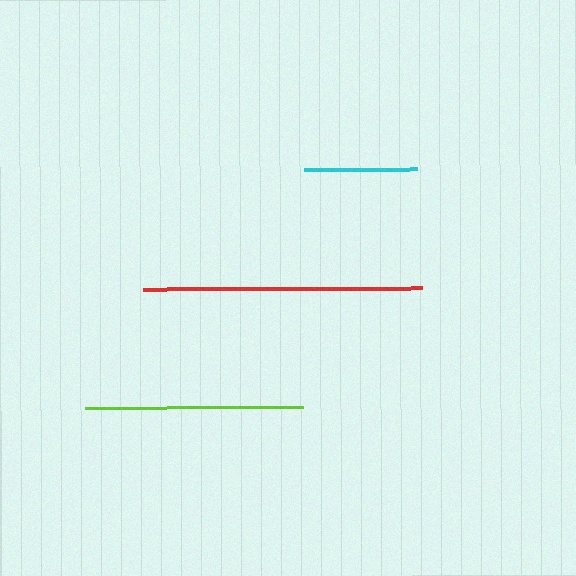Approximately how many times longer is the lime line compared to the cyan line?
The lime line is approximately 1.9 times the length of the cyan line.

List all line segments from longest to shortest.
From longest to shortest: red, lime, cyan.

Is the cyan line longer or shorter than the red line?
The red line is longer than the cyan line.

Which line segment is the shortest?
The cyan line is the shortest at approximately 113 pixels.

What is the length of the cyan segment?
The cyan segment is approximately 113 pixels long.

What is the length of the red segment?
The red segment is approximately 279 pixels long.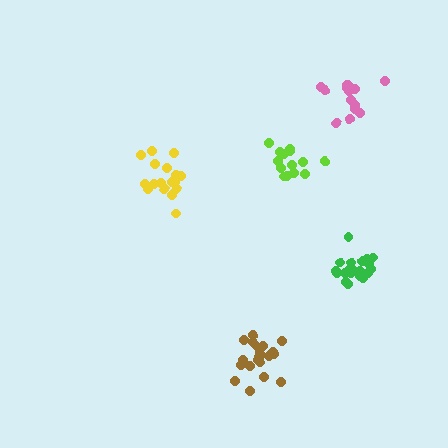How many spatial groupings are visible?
There are 5 spatial groupings.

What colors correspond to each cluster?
The clusters are colored: yellow, lime, brown, pink, green.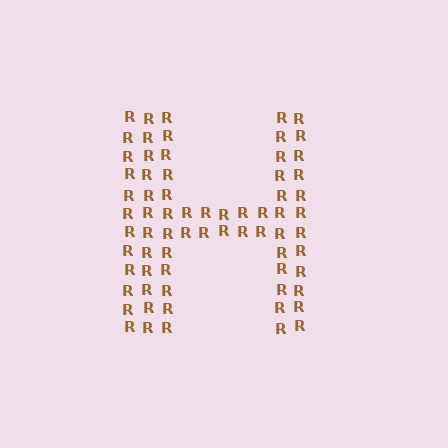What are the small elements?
The small elements are letter R's.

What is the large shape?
The large shape is the letter H.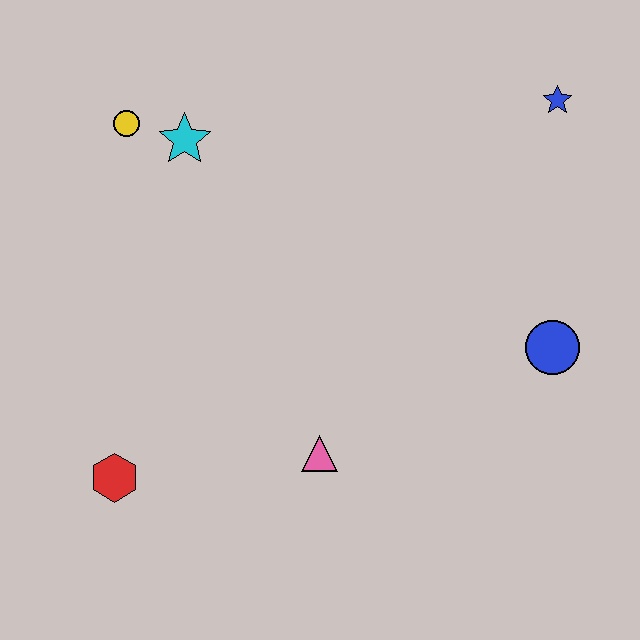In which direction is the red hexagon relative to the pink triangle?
The red hexagon is to the left of the pink triangle.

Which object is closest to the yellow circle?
The cyan star is closest to the yellow circle.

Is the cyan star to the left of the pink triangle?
Yes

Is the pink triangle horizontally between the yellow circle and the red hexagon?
No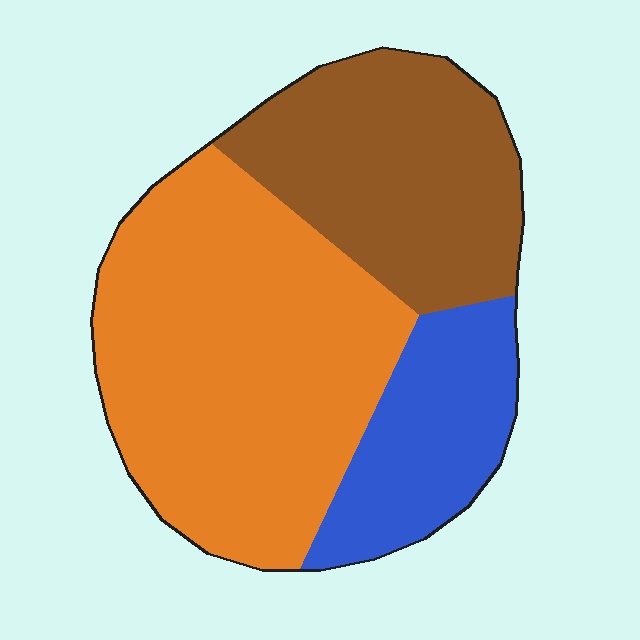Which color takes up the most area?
Orange, at roughly 50%.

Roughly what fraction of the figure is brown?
Brown covers around 30% of the figure.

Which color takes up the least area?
Blue, at roughly 20%.